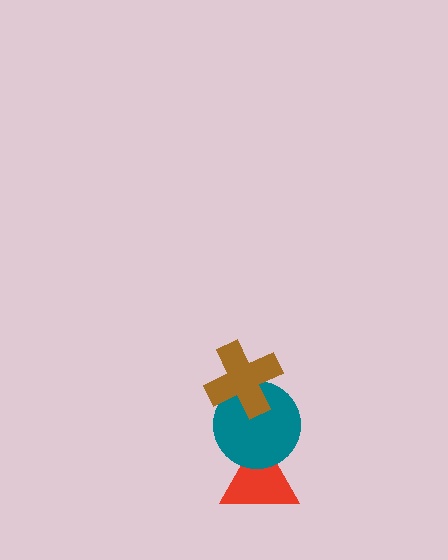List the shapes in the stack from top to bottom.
From top to bottom: the brown cross, the teal circle, the red triangle.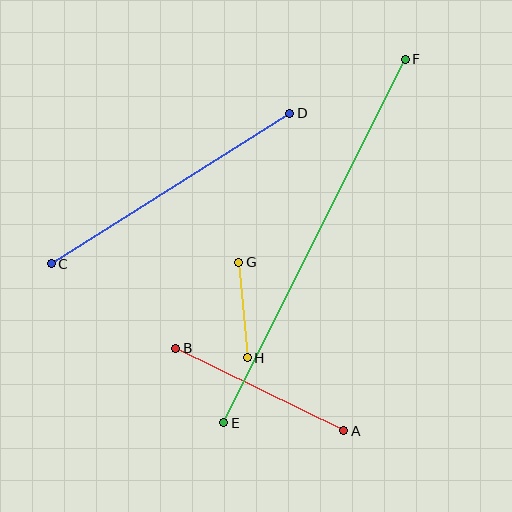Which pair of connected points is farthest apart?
Points E and F are farthest apart.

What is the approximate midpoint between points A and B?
The midpoint is at approximately (260, 389) pixels.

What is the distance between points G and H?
The distance is approximately 96 pixels.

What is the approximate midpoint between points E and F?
The midpoint is at approximately (315, 241) pixels.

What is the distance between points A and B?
The distance is approximately 187 pixels.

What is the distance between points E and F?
The distance is approximately 406 pixels.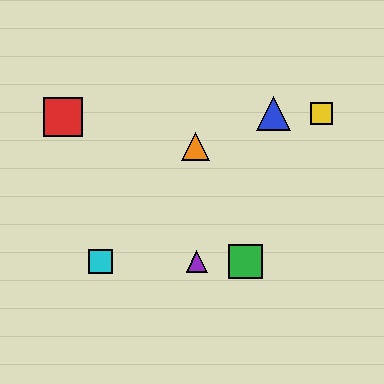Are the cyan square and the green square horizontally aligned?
Yes, both are at y≈262.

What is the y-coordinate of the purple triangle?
The purple triangle is at y≈262.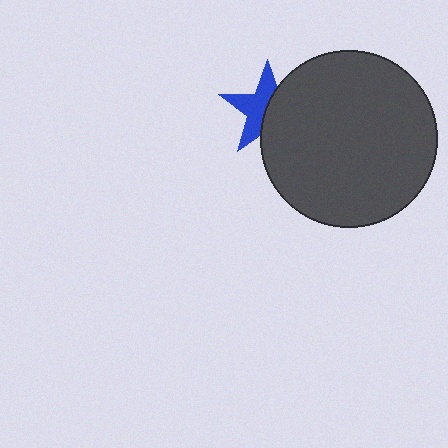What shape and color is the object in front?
The object in front is a dark gray circle.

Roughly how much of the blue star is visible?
About half of it is visible (roughly 53%).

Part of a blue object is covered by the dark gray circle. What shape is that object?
It is a star.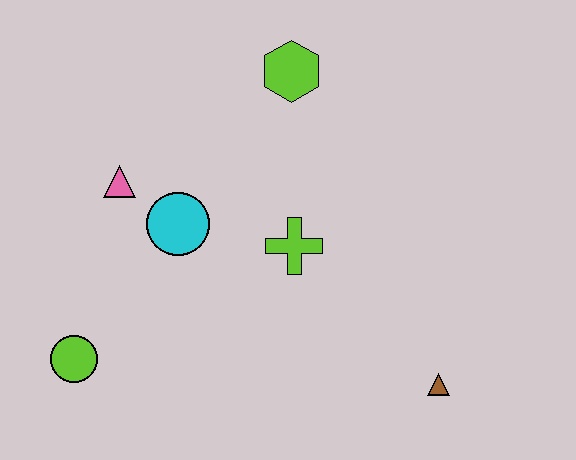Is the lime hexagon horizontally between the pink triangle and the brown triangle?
Yes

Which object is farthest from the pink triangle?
The brown triangle is farthest from the pink triangle.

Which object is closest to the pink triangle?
The cyan circle is closest to the pink triangle.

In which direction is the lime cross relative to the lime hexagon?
The lime cross is below the lime hexagon.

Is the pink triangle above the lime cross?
Yes